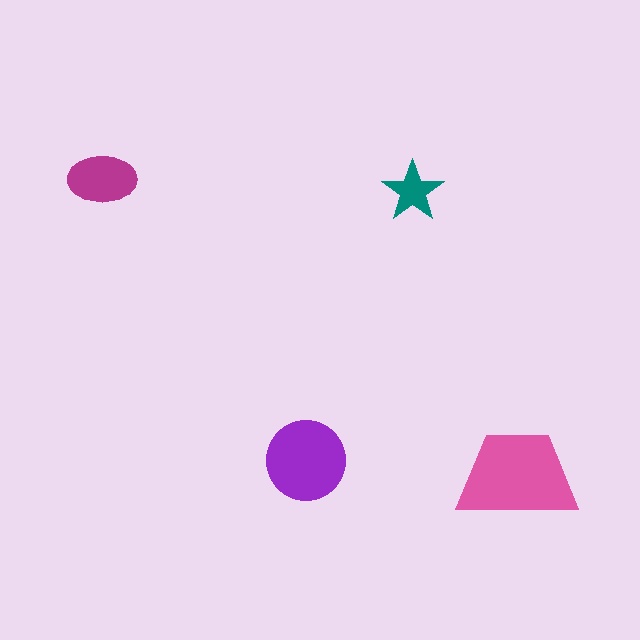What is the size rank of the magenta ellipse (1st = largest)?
3rd.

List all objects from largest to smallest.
The pink trapezoid, the purple circle, the magenta ellipse, the teal star.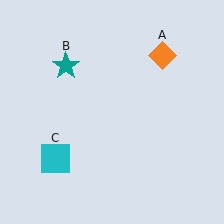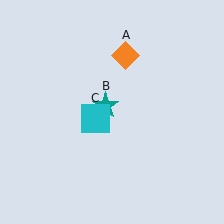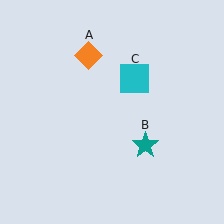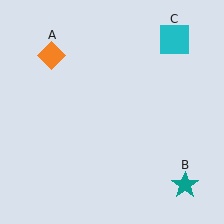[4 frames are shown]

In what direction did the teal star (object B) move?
The teal star (object B) moved down and to the right.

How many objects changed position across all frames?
3 objects changed position: orange diamond (object A), teal star (object B), cyan square (object C).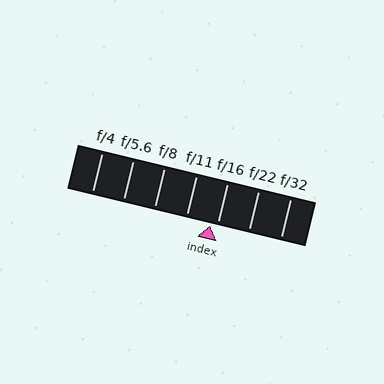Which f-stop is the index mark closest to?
The index mark is closest to f/16.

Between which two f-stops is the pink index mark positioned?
The index mark is between f/11 and f/16.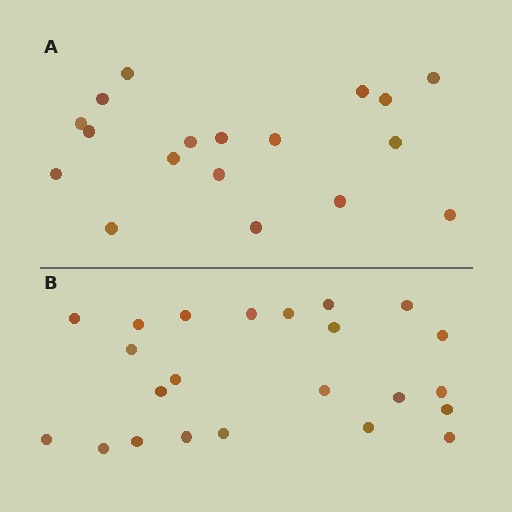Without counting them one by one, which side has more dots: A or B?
Region B (the bottom region) has more dots.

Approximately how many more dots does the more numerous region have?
Region B has about 5 more dots than region A.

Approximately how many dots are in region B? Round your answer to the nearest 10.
About 20 dots. (The exact count is 23, which rounds to 20.)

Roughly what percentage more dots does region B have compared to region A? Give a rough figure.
About 30% more.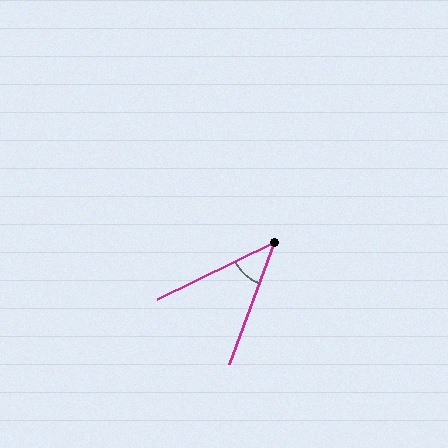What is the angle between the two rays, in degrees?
Approximately 44 degrees.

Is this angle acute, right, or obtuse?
It is acute.